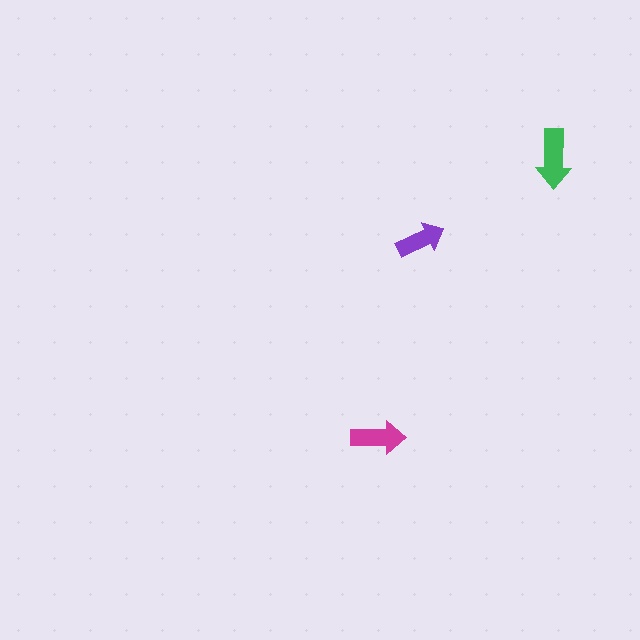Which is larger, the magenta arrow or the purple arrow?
The magenta one.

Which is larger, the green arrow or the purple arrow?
The green one.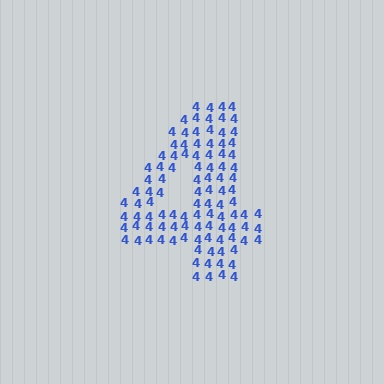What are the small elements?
The small elements are digit 4's.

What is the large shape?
The large shape is the digit 4.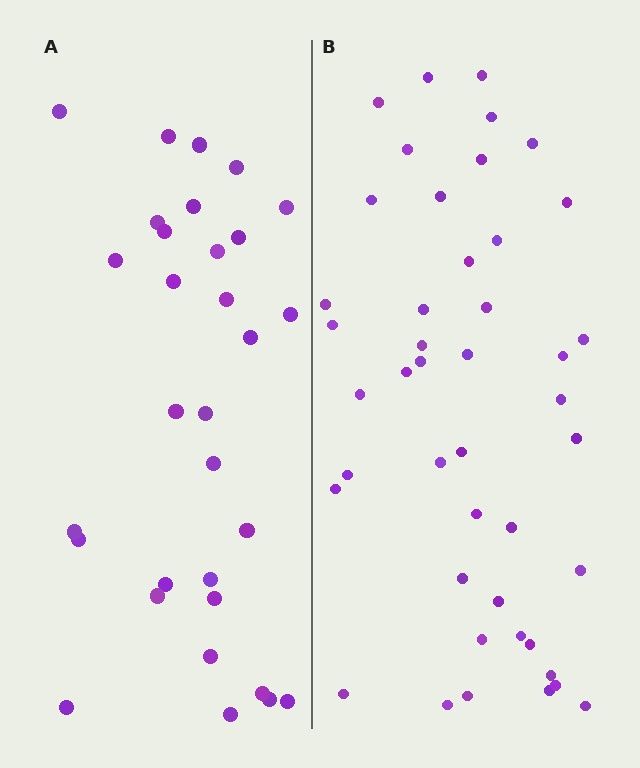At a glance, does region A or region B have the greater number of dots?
Region B (the right region) has more dots.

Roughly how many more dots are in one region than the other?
Region B has approximately 15 more dots than region A.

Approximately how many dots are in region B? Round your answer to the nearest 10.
About 40 dots. (The exact count is 44, which rounds to 40.)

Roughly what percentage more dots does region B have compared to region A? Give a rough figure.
About 40% more.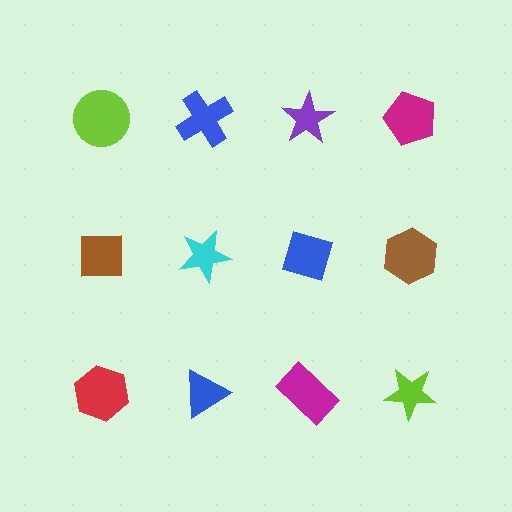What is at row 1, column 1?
A lime circle.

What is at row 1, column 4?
A magenta pentagon.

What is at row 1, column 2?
A blue cross.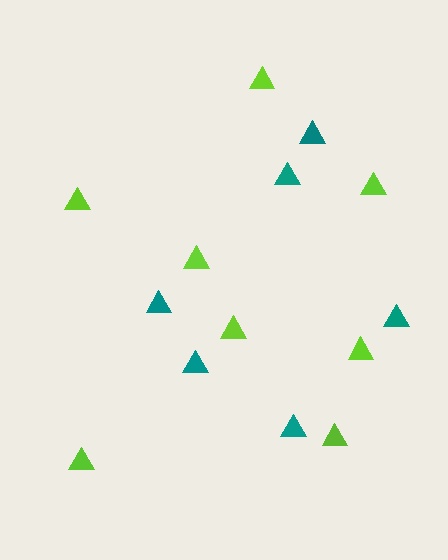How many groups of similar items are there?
There are 2 groups: one group of lime triangles (8) and one group of teal triangles (6).